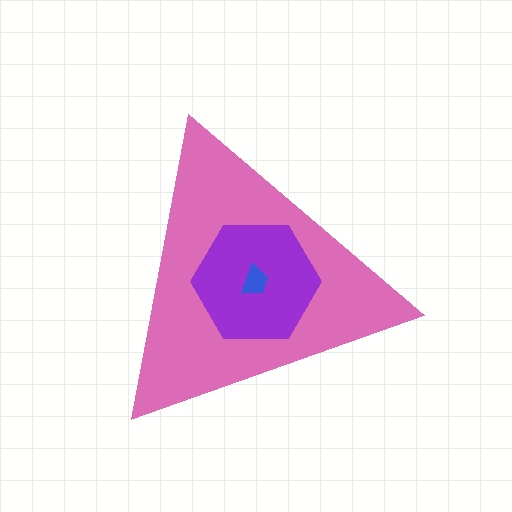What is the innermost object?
The blue trapezoid.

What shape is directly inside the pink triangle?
The purple hexagon.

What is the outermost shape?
The pink triangle.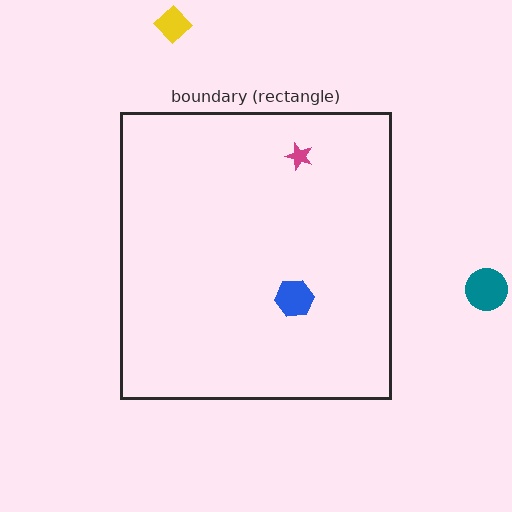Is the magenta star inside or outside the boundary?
Inside.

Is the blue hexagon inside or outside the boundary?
Inside.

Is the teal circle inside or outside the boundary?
Outside.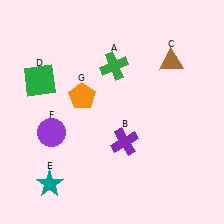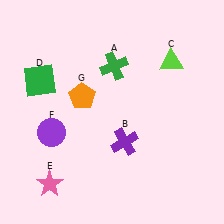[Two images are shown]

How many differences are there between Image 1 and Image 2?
There are 2 differences between the two images.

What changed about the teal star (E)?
In Image 1, E is teal. In Image 2, it changed to pink.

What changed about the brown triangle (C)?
In Image 1, C is brown. In Image 2, it changed to lime.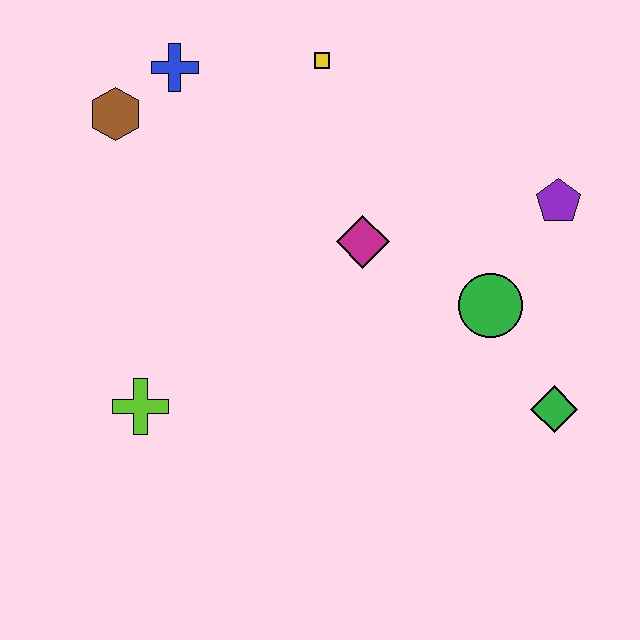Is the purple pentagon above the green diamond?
Yes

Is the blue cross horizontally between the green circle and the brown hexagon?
Yes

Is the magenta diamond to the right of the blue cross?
Yes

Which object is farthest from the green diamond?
The brown hexagon is farthest from the green diamond.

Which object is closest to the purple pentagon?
The green circle is closest to the purple pentagon.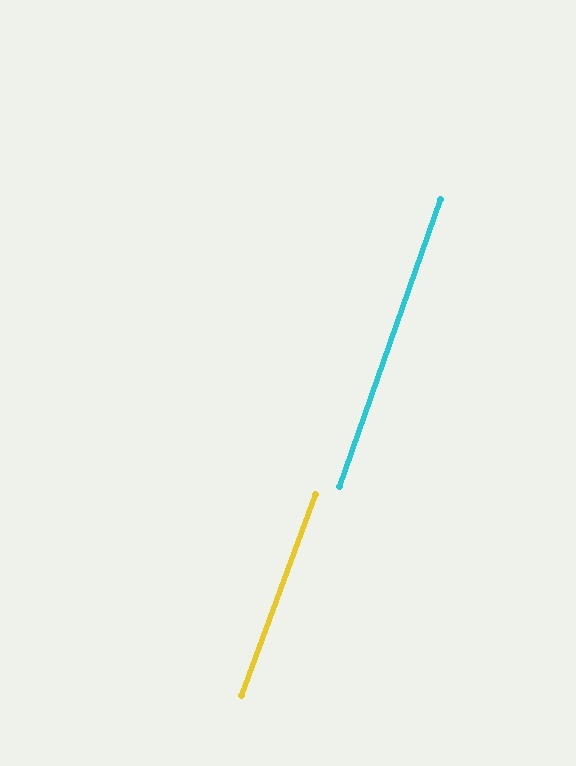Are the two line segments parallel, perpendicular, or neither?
Parallel — their directions differ by only 0.8°.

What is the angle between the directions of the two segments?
Approximately 1 degree.